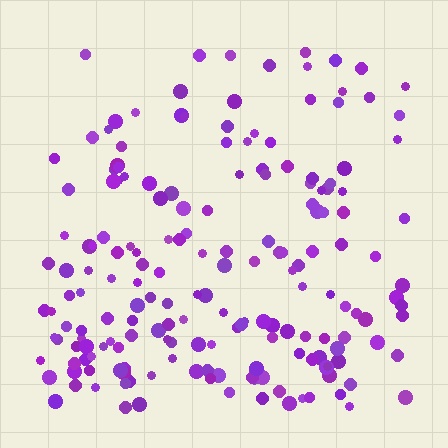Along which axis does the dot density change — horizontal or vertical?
Vertical.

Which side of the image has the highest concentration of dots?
The bottom.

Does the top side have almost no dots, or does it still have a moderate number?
Still a moderate number, just noticeably fewer than the bottom.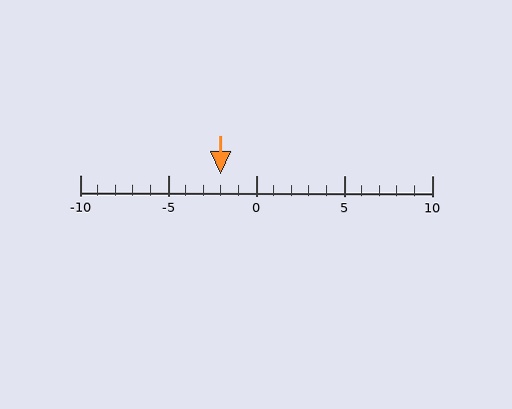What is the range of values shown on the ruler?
The ruler shows values from -10 to 10.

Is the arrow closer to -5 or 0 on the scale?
The arrow is closer to 0.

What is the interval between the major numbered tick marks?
The major tick marks are spaced 5 units apart.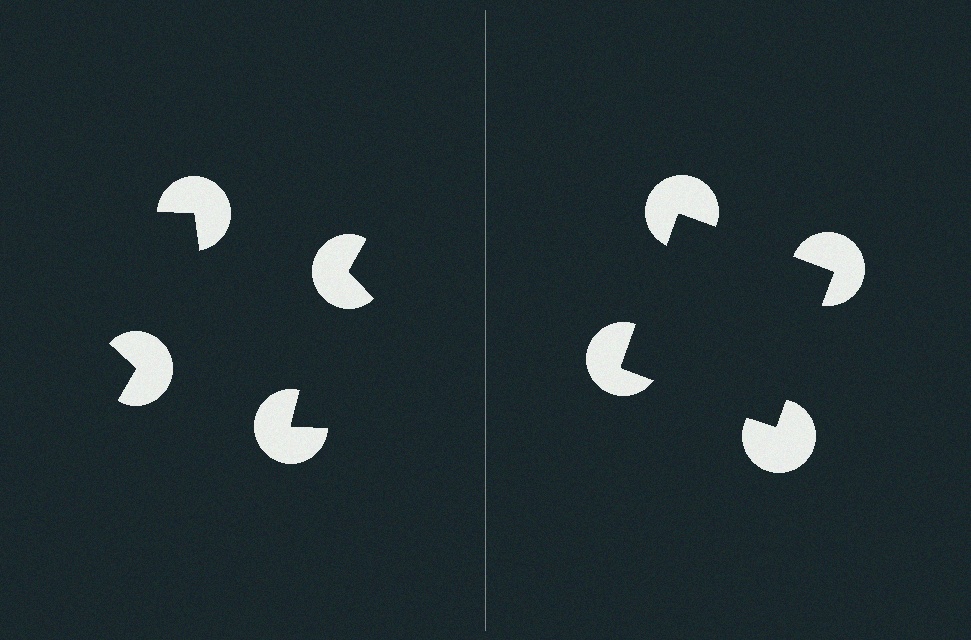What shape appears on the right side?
An illusory square.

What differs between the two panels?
The pac-man discs are positioned identically on both sides; only the wedge orientations differ. On the right they align to a square; on the left they are misaligned.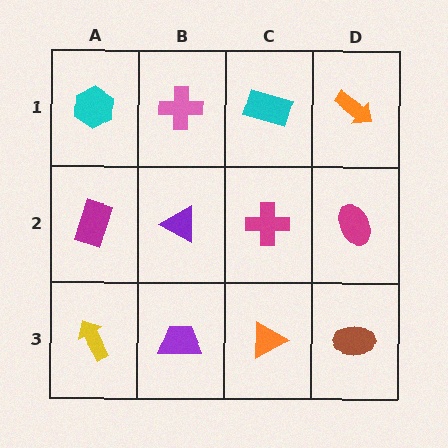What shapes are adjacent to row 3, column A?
A magenta rectangle (row 2, column A), a purple trapezoid (row 3, column B).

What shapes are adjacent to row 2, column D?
An orange arrow (row 1, column D), a brown ellipse (row 3, column D), a magenta cross (row 2, column C).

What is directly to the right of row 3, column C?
A brown ellipse.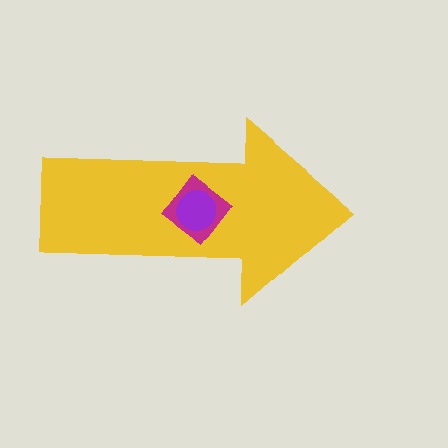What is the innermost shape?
The purple circle.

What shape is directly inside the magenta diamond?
The purple circle.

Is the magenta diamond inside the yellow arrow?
Yes.